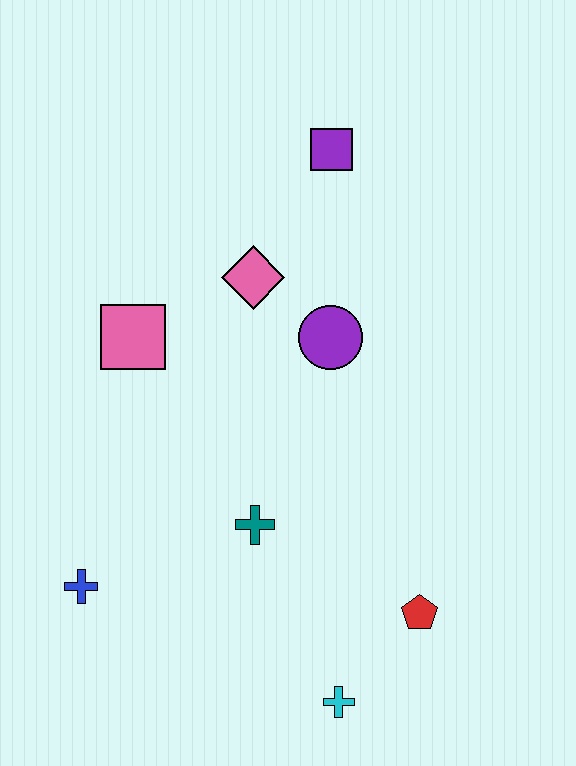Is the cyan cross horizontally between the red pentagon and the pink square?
Yes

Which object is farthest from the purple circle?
The cyan cross is farthest from the purple circle.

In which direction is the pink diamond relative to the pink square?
The pink diamond is to the right of the pink square.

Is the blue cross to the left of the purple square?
Yes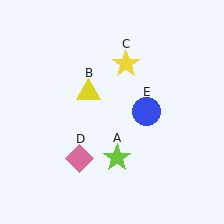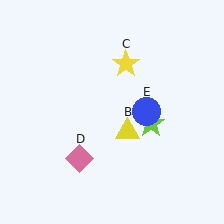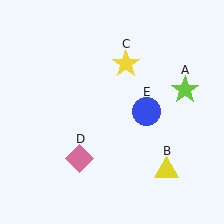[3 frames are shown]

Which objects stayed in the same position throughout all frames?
Yellow star (object C) and pink diamond (object D) and blue circle (object E) remained stationary.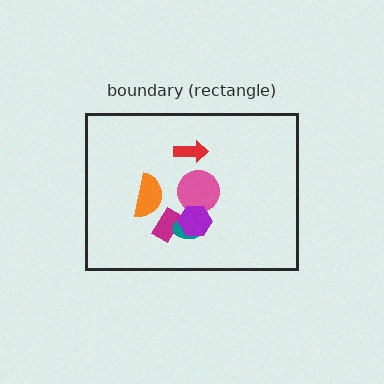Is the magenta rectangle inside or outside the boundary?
Inside.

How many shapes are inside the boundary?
6 inside, 0 outside.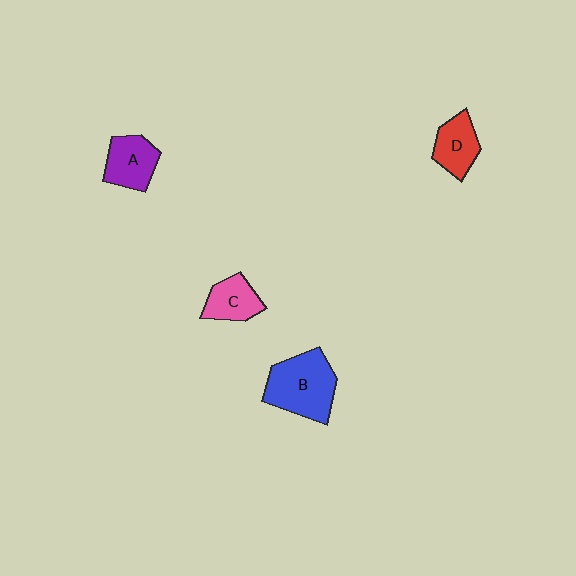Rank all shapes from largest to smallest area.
From largest to smallest: B (blue), A (purple), D (red), C (pink).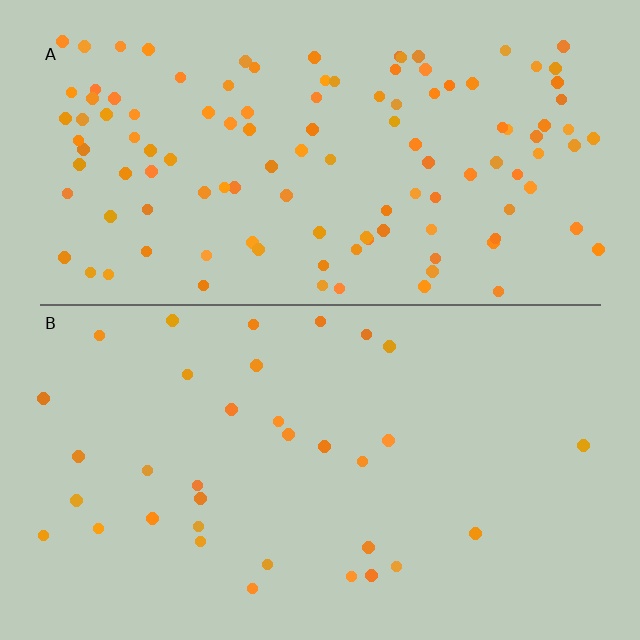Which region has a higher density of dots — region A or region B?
A (the top).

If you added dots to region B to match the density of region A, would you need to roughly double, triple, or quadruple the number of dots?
Approximately quadruple.